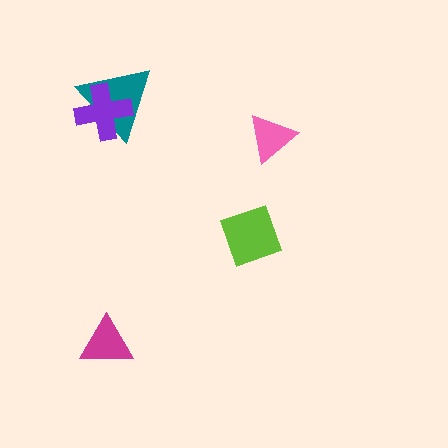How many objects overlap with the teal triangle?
1 object overlaps with the teal triangle.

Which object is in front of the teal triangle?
The purple cross is in front of the teal triangle.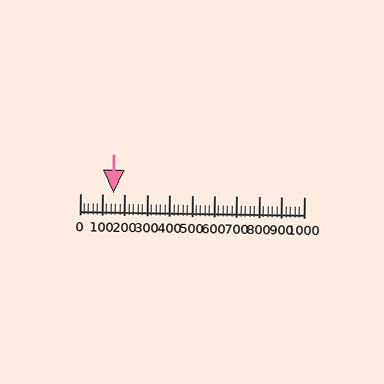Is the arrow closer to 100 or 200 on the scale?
The arrow is closer to 100.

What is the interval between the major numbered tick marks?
The major tick marks are spaced 100 units apart.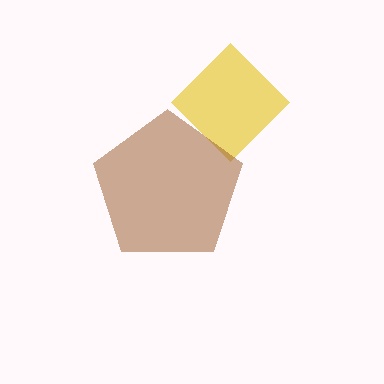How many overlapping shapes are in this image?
There are 2 overlapping shapes in the image.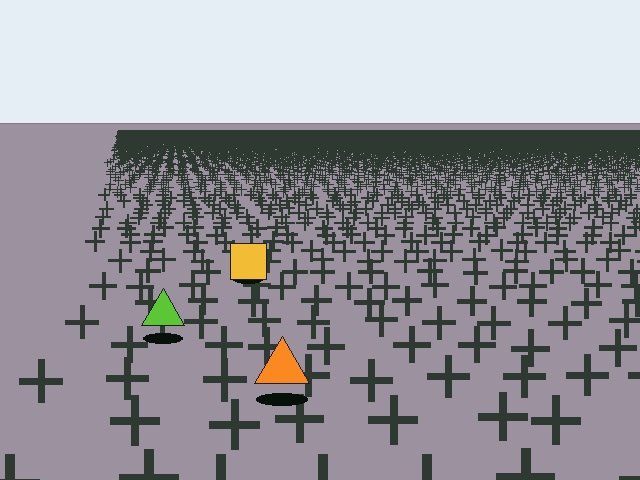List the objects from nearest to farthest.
From nearest to farthest: the orange triangle, the lime triangle, the yellow square.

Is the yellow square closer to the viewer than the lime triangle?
No. The lime triangle is closer — you can tell from the texture gradient: the ground texture is coarser near it.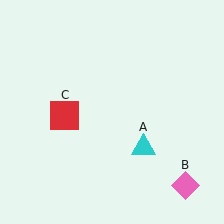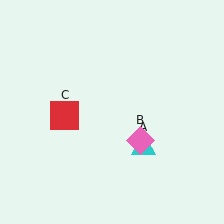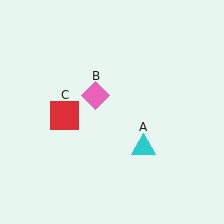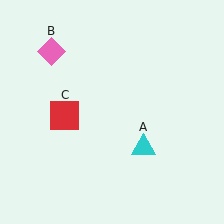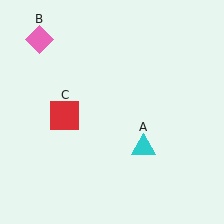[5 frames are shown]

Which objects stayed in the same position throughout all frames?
Cyan triangle (object A) and red square (object C) remained stationary.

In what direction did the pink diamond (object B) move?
The pink diamond (object B) moved up and to the left.